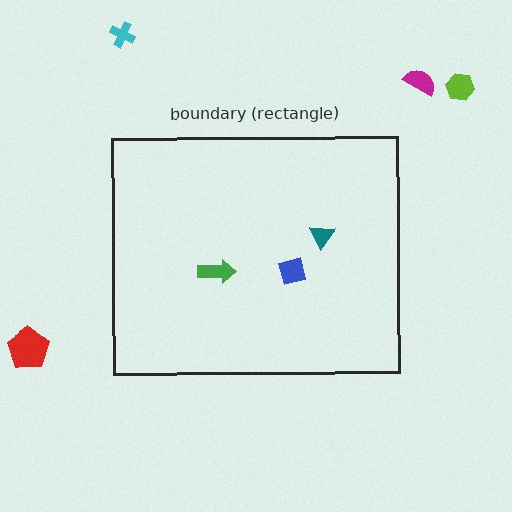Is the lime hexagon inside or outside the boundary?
Outside.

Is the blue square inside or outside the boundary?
Inside.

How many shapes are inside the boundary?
3 inside, 4 outside.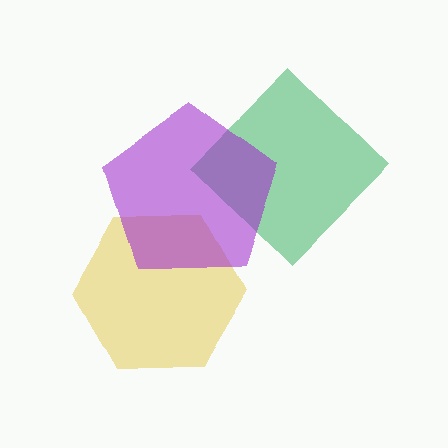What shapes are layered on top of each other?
The layered shapes are: a green diamond, a yellow hexagon, a purple pentagon.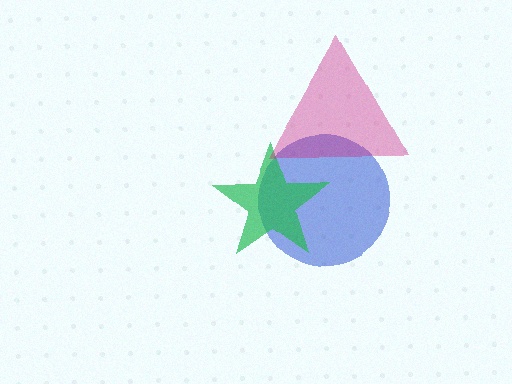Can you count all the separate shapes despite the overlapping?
Yes, there are 3 separate shapes.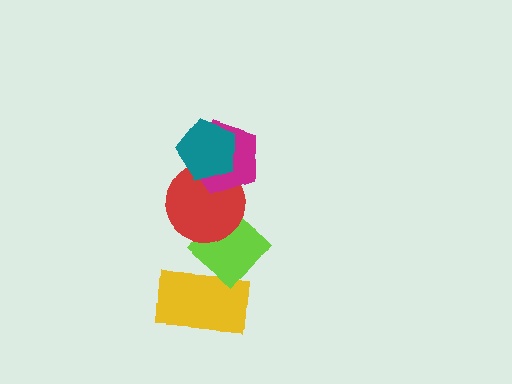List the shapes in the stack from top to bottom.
From top to bottom: the teal pentagon, the magenta pentagon, the red circle, the lime diamond, the yellow rectangle.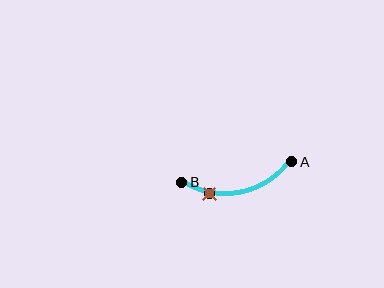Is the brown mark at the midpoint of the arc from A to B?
No. The brown mark lies on the arc but is closer to endpoint B. The arc midpoint would be at the point on the curve equidistant along the arc from both A and B.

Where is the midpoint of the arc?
The arc midpoint is the point on the curve farthest from the straight line joining A and B. It sits below that line.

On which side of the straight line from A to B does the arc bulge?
The arc bulges below the straight line connecting A and B.